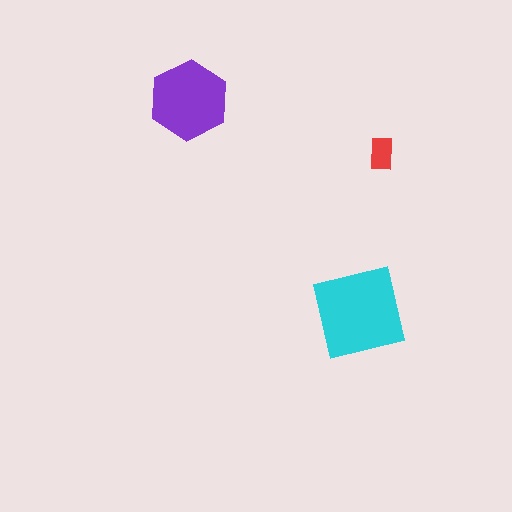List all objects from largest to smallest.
The cyan square, the purple hexagon, the red rectangle.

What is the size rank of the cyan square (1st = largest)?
1st.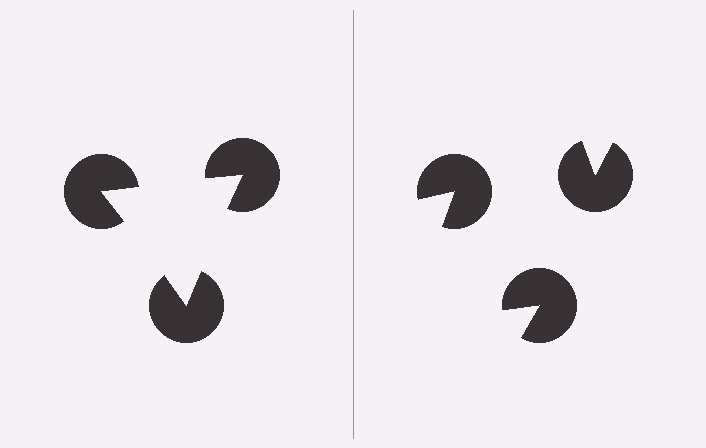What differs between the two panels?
The pac-man discs are positioned identically on both sides; only the wedge orientations differ. On the left they align to a triangle; on the right they are misaligned.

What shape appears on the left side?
An illusory triangle.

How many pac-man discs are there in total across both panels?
6 — 3 on each side.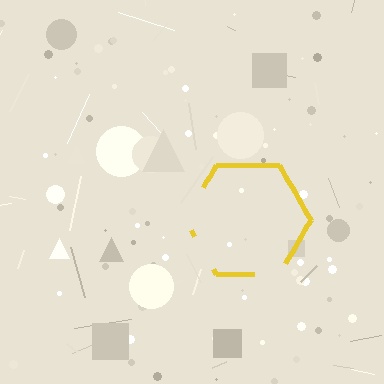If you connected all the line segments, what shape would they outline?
They would outline a hexagon.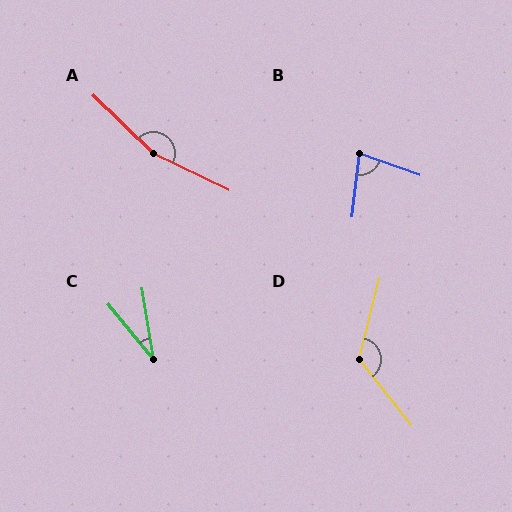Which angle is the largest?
A, at approximately 162 degrees.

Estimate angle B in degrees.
Approximately 77 degrees.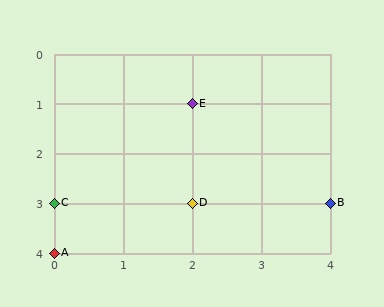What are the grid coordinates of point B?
Point B is at grid coordinates (4, 3).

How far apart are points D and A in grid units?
Points D and A are 2 columns and 1 row apart (about 2.2 grid units diagonally).